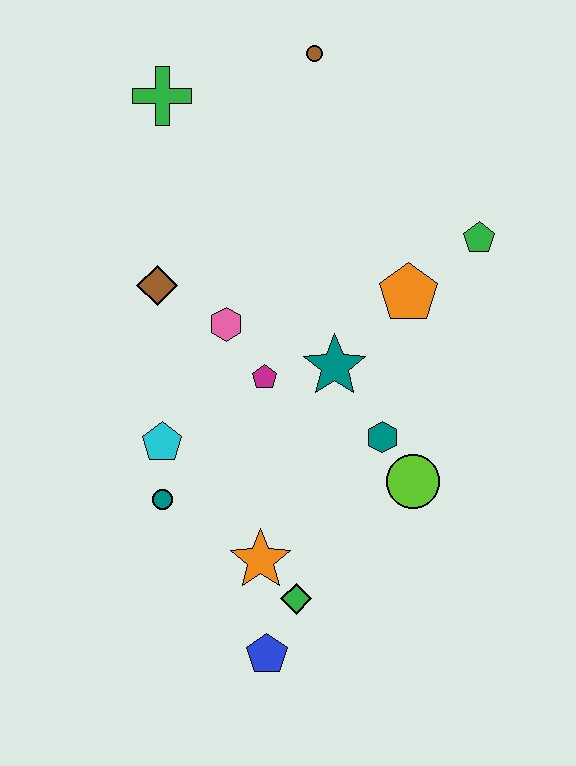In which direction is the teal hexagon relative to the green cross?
The teal hexagon is below the green cross.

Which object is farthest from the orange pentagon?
The blue pentagon is farthest from the orange pentagon.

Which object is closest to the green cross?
The brown circle is closest to the green cross.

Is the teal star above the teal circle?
Yes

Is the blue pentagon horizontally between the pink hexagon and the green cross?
No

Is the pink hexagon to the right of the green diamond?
No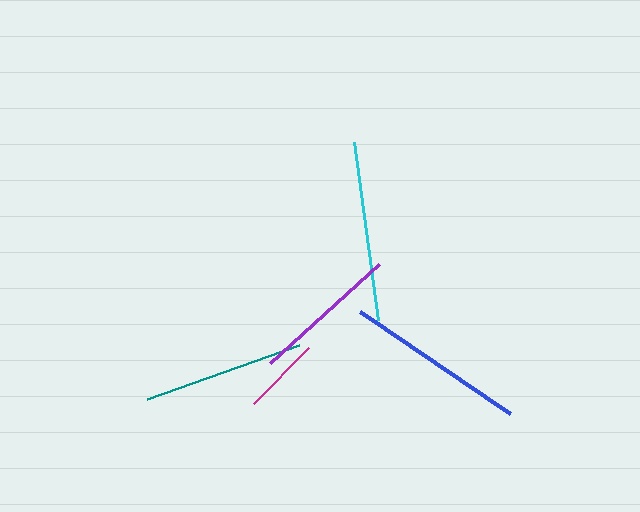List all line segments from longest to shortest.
From longest to shortest: blue, cyan, teal, purple, magenta.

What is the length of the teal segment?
The teal segment is approximately 161 pixels long.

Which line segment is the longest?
The blue line is the longest at approximately 182 pixels.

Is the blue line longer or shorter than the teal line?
The blue line is longer than the teal line.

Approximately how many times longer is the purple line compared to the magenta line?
The purple line is approximately 1.9 times the length of the magenta line.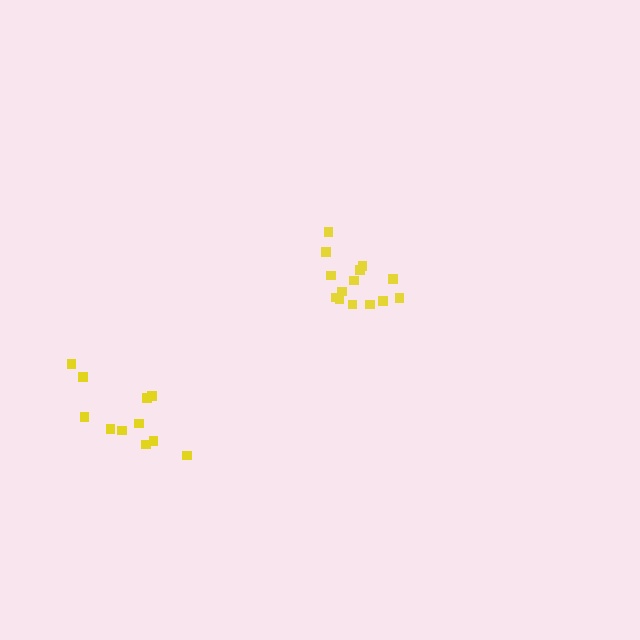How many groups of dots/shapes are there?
There are 2 groups.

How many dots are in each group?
Group 1: 11 dots, Group 2: 14 dots (25 total).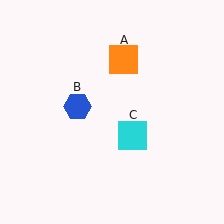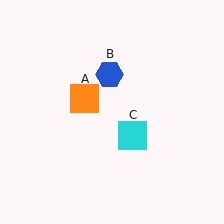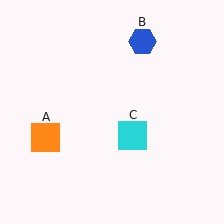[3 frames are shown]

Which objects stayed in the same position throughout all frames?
Cyan square (object C) remained stationary.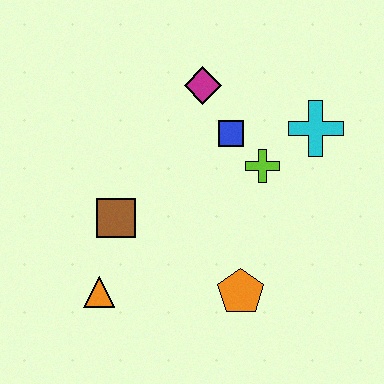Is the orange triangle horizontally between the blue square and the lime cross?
No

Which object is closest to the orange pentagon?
The lime cross is closest to the orange pentagon.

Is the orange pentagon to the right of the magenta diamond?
Yes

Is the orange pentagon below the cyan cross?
Yes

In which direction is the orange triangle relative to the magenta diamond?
The orange triangle is below the magenta diamond.